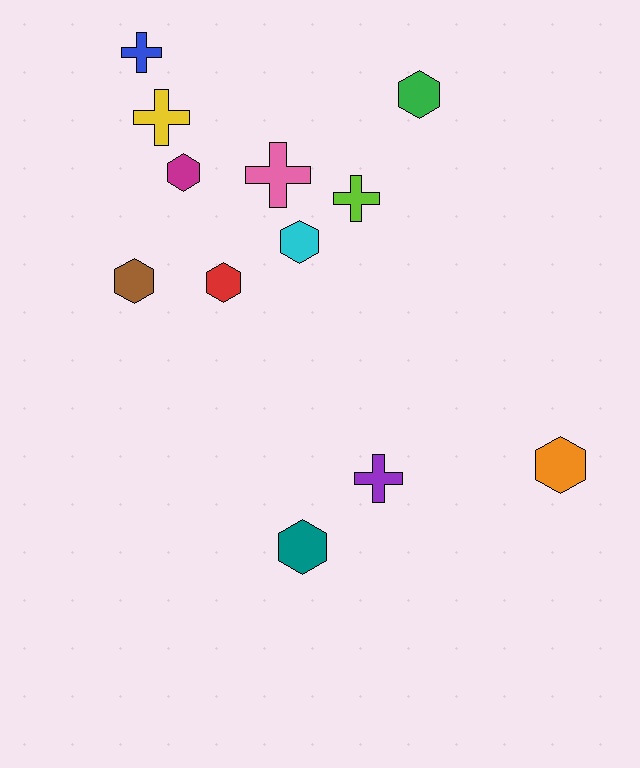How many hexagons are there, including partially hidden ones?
There are 7 hexagons.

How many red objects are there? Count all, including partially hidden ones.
There is 1 red object.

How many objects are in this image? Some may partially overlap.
There are 12 objects.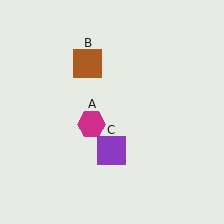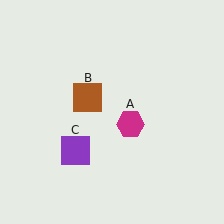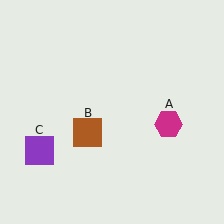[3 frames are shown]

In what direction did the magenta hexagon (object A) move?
The magenta hexagon (object A) moved right.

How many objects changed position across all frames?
3 objects changed position: magenta hexagon (object A), brown square (object B), purple square (object C).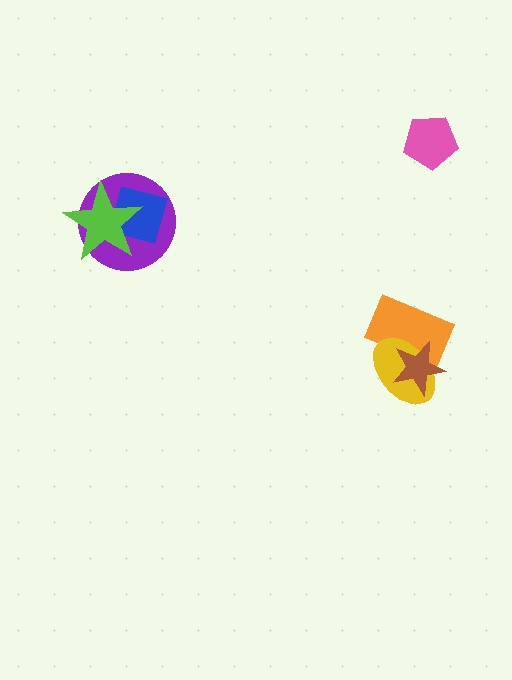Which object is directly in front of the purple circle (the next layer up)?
The blue diamond is directly in front of the purple circle.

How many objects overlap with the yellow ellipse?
2 objects overlap with the yellow ellipse.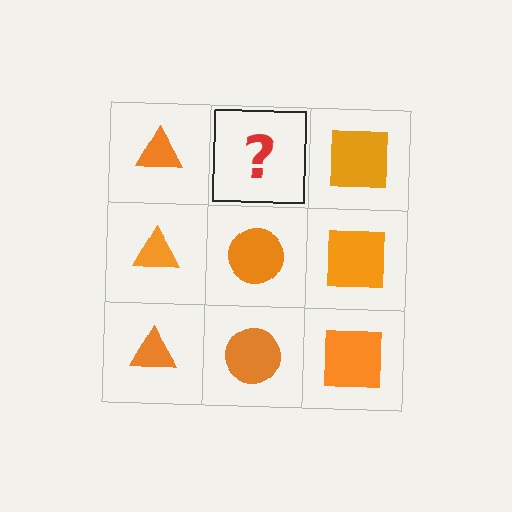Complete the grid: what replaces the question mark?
The question mark should be replaced with an orange circle.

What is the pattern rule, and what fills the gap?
The rule is that each column has a consistent shape. The gap should be filled with an orange circle.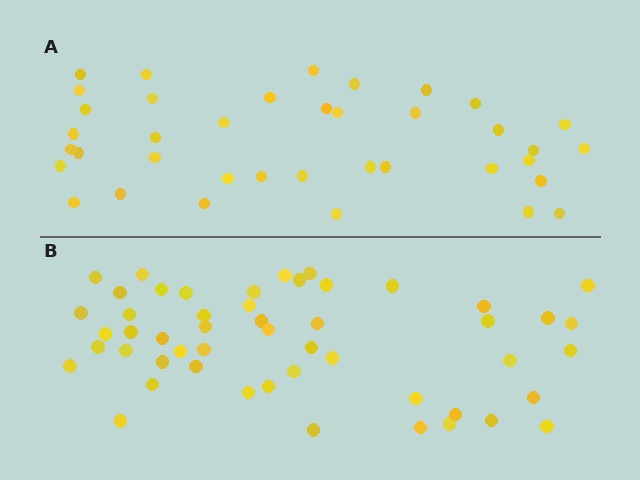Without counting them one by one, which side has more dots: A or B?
Region B (the bottom region) has more dots.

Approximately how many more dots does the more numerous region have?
Region B has approximately 15 more dots than region A.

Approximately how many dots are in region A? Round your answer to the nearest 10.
About 40 dots. (The exact count is 38, which rounds to 40.)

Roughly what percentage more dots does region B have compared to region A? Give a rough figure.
About 35% more.